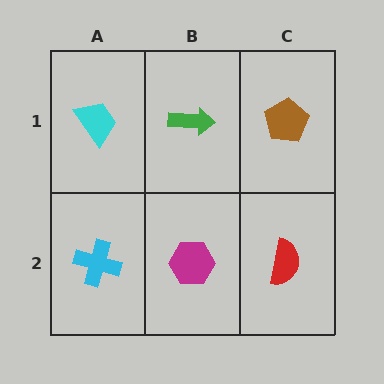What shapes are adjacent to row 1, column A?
A cyan cross (row 2, column A), a green arrow (row 1, column B).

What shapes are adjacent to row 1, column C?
A red semicircle (row 2, column C), a green arrow (row 1, column B).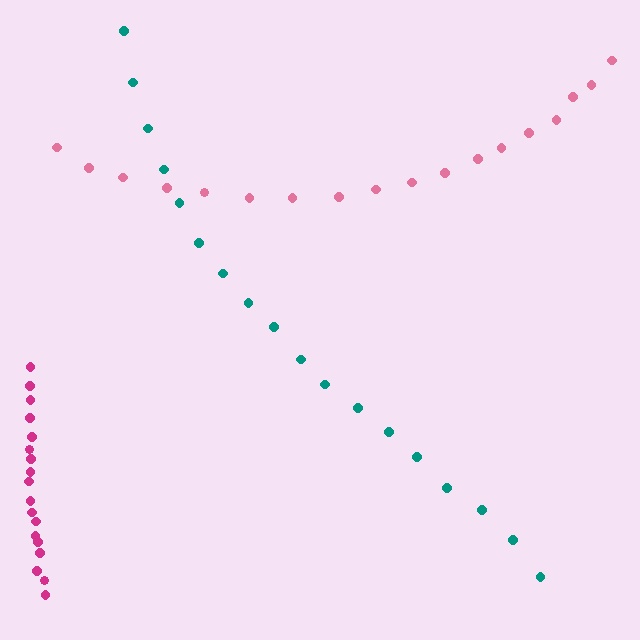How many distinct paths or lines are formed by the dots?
There are 3 distinct paths.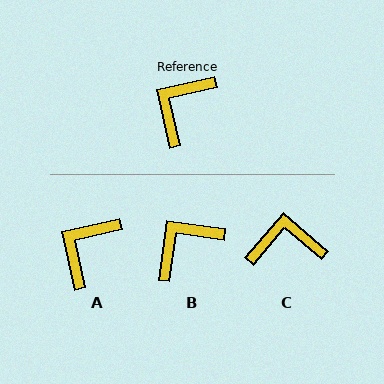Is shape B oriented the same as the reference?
No, it is off by about 20 degrees.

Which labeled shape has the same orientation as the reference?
A.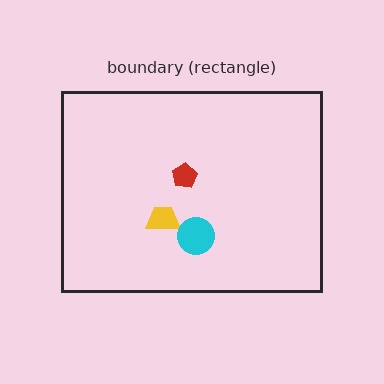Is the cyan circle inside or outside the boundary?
Inside.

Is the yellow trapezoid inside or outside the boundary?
Inside.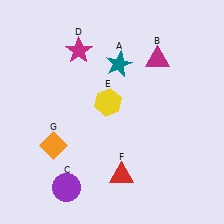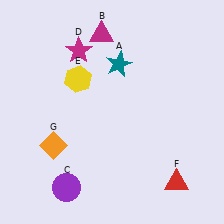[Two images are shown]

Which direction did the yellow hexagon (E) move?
The yellow hexagon (E) moved left.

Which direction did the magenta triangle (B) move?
The magenta triangle (B) moved left.